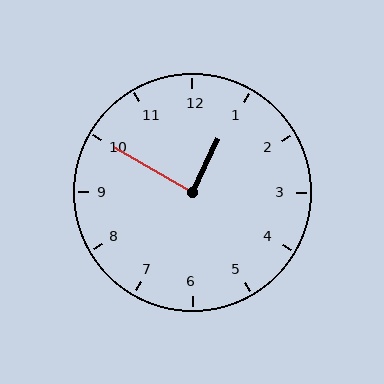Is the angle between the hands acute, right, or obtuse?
It is right.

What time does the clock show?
12:50.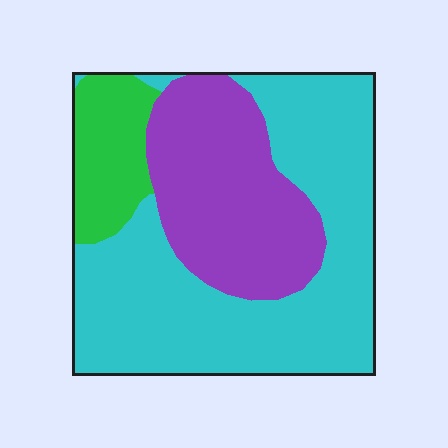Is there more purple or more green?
Purple.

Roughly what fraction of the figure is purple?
Purple covers about 30% of the figure.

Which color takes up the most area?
Cyan, at roughly 55%.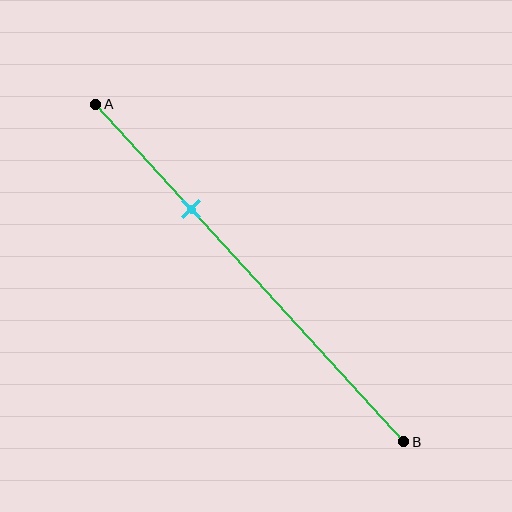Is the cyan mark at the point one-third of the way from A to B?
Yes, the mark is approximately at the one-third point.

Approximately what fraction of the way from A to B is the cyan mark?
The cyan mark is approximately 30% of the way from A to B.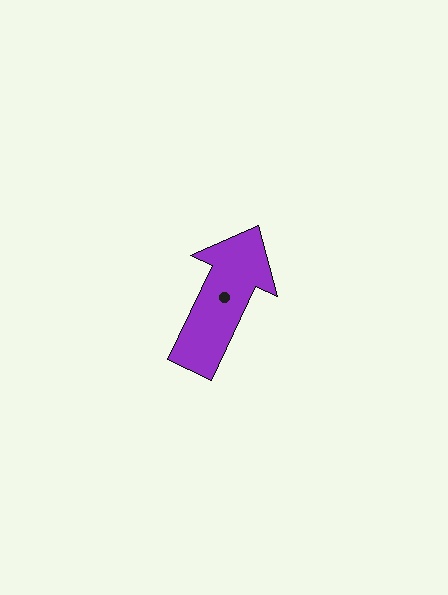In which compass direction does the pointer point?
Northeast.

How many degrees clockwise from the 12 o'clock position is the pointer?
Approximately 25 degrees.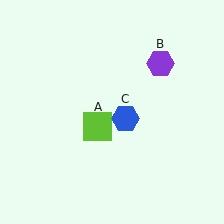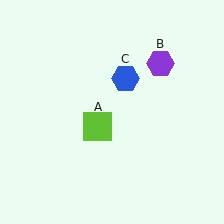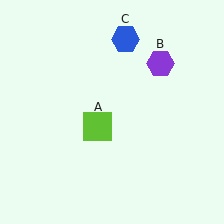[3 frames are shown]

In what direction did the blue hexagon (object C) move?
The blue hexagon (object C) moved up.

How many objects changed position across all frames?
1 object changed position: blue hexagon (object C).